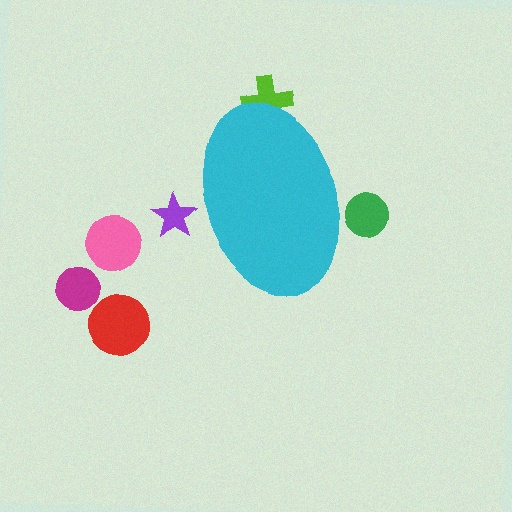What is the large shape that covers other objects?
A cyan ellipse.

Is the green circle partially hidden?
Yes, the green circle is partially hidden behind the cyan ellipse.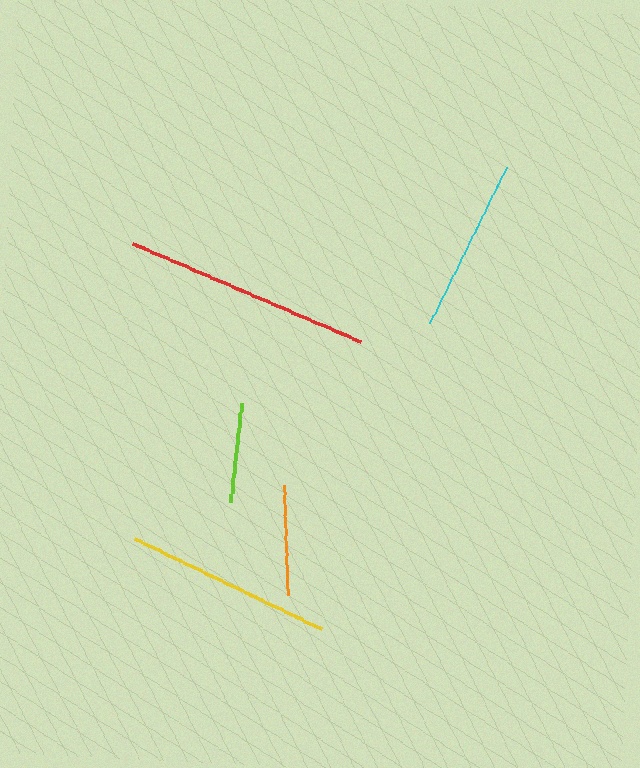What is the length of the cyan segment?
The cyan segment is approximately 175 pixels long.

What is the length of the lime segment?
The lime segment is approximately 99 pixels long.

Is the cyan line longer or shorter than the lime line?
The cyan line is longer than the lime line.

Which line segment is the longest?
The red line is the longest at approximately 249 pixels.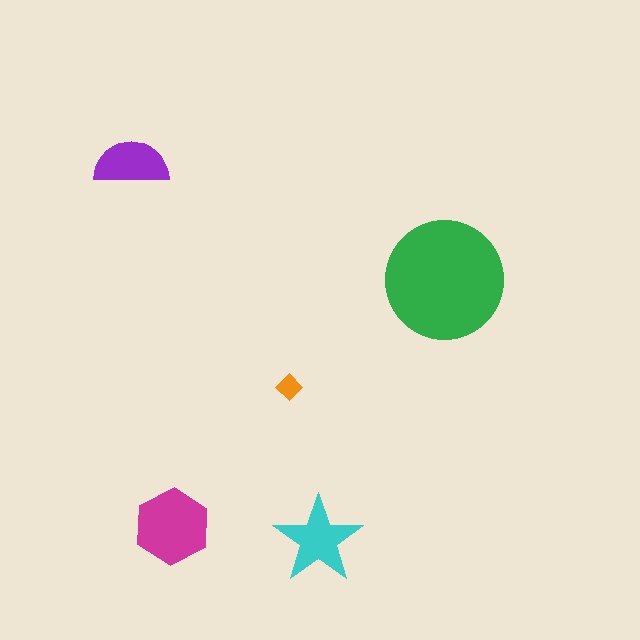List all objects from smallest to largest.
The orange diamond, the purple semicircle, the cyan star, the magenta hexagon, the green circle.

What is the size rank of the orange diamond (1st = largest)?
5th.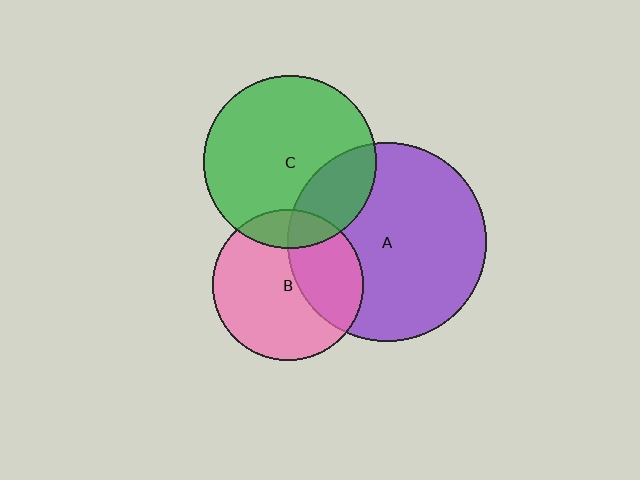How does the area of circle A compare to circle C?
Approximately 1.3 times.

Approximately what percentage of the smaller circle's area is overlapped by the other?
Approximately 15%.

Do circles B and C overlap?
Yes.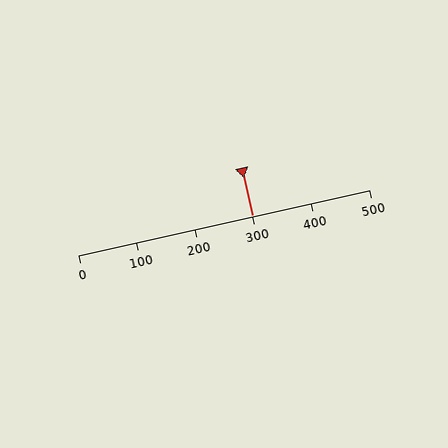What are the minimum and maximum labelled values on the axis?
The axis runs from 0 to 500.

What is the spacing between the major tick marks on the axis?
The major ticks are spaced 100 apart.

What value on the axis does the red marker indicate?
The marker indicates approximately 300.